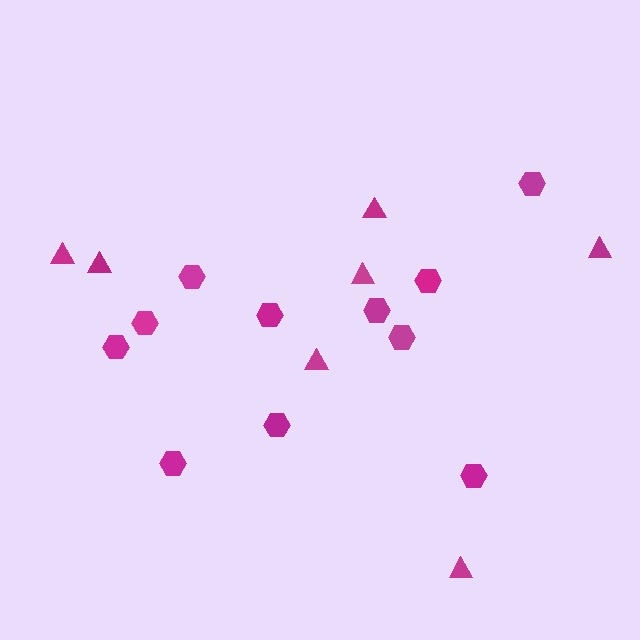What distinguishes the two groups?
There are 2 groups: one group of hexagons (11) and one group of triangles (7).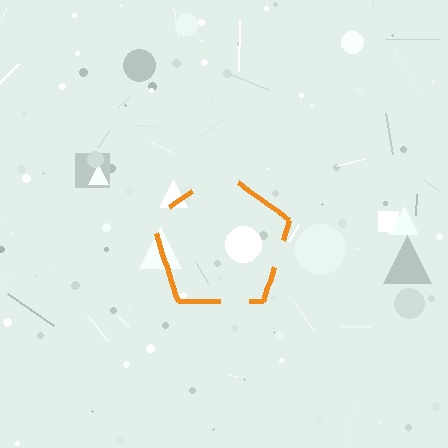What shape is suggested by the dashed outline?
The dashed outline suggests a pentagon.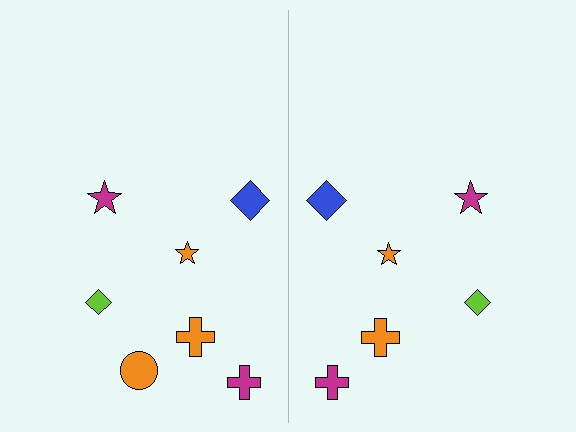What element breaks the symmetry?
A orange circle is missing from the right side.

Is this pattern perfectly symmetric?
No, the pattern is not perfectly symmetric. A orange circle is missing from the right side.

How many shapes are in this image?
There are 13 shapes in this image.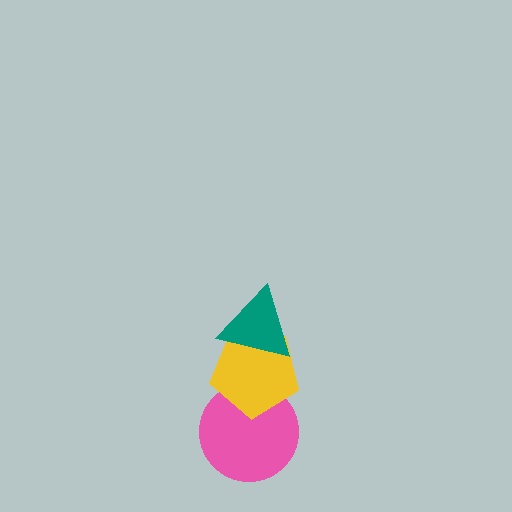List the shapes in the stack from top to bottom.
From top to bottom: the teal triangle, the yellow pentagon, the pink circle.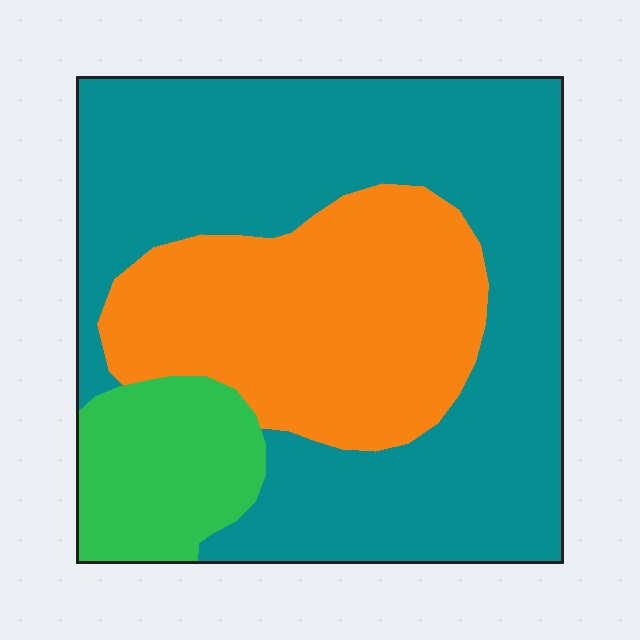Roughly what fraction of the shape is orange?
Orange takes up between a sixth and a third of the shape.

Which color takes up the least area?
Green, at roughly 15%.